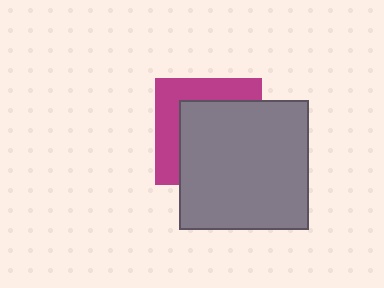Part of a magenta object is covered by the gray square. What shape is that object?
It is a square.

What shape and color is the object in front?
The object in front is a gray square.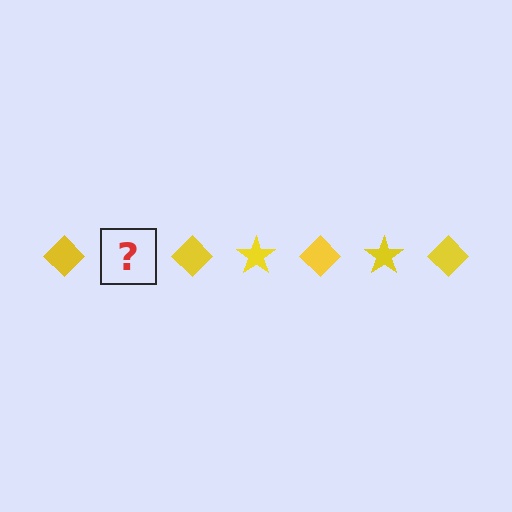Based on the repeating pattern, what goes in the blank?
The blank should be a yellow star.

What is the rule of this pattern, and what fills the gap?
The rule is that the pattern cycles through diamond, star shapes in yellow. The gap should be filled with a yellow star.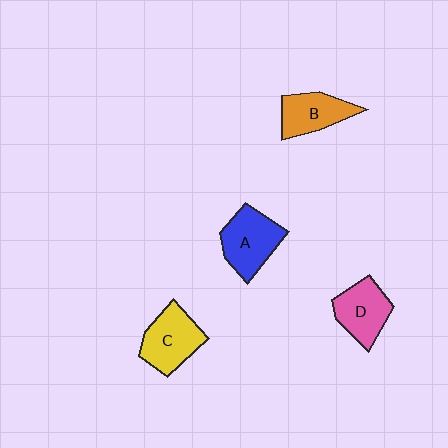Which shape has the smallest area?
Shape B (orange).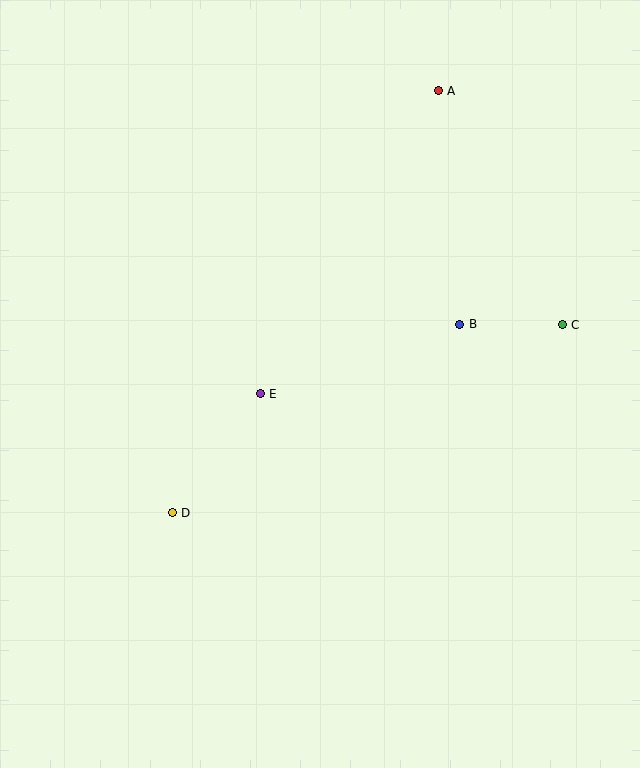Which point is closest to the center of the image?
Point E at (260, 394) is closest to the center.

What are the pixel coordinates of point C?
Point C is at (562, 325).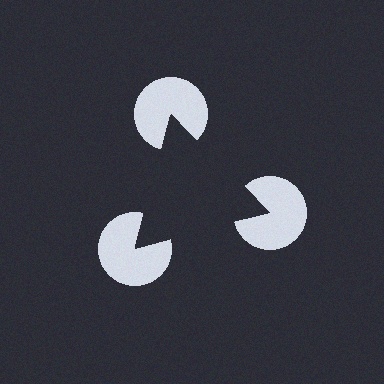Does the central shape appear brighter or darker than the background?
It typically appears slightly darker than the background, even though no actual brightness change is drawn.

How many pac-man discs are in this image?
There are 3 — one at each vertex of the illusory triangle.